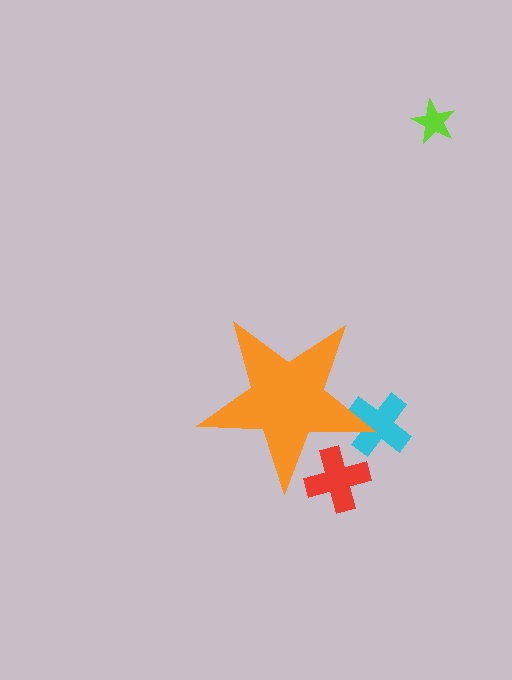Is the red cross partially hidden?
Yes, the red cross is partially hidden behind the orange star.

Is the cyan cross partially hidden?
Yes, the cyan cross is partially hidden behind the orange star.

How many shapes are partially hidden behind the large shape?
2 shapes are partially hidden.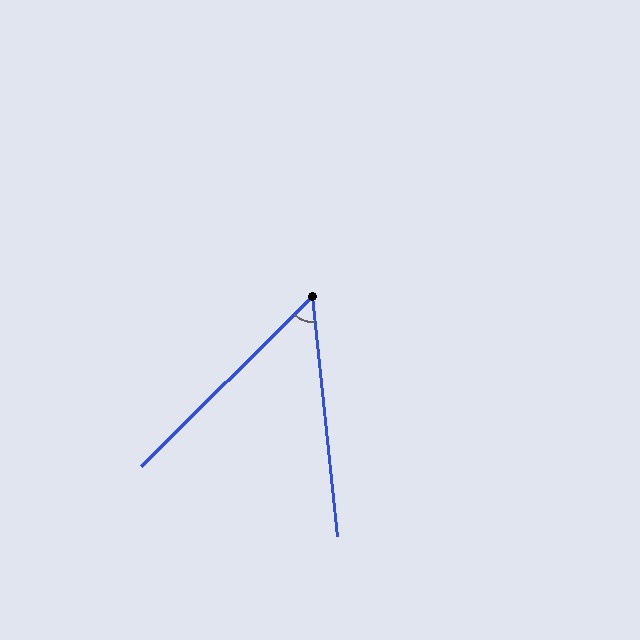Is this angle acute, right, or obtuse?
It is acute.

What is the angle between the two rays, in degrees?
Approximately 51 degrees.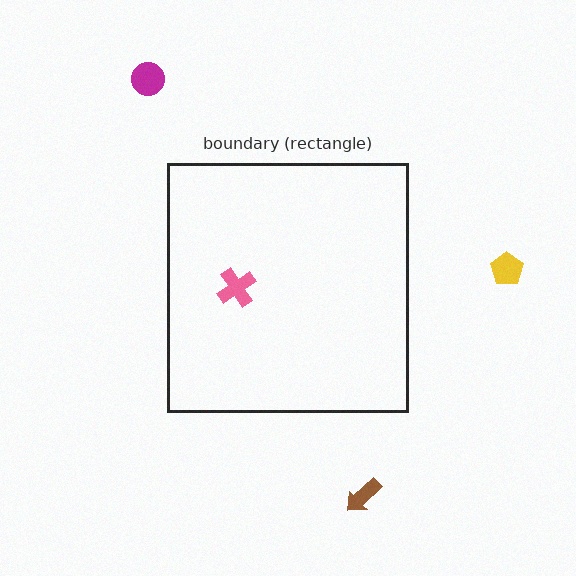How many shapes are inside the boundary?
1 inside, 3 outside.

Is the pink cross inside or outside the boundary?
Inside.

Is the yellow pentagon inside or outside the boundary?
Outside.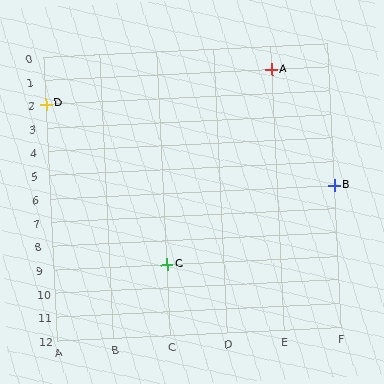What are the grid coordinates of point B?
Point B is at grid coordinates (F, 6).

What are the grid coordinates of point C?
Point C is at grid coordinates (C, 9).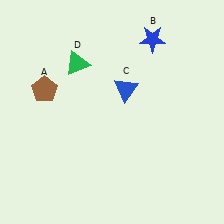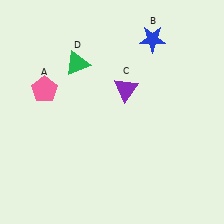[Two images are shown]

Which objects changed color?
A changed from brown to pink. C changed from blue to purple.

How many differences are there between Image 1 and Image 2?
There are 2 differences between the two images.